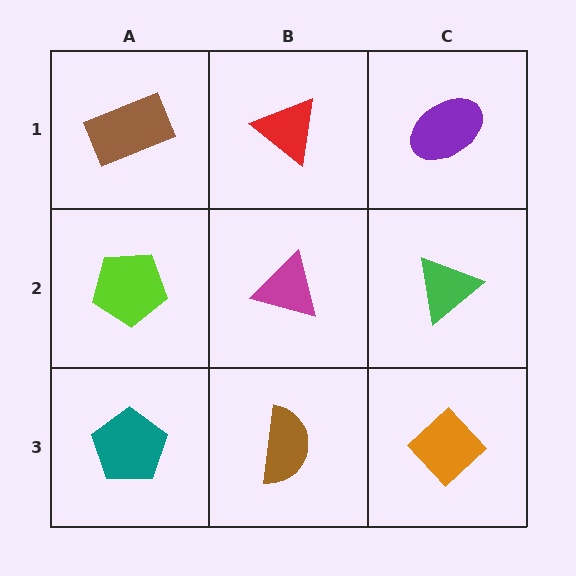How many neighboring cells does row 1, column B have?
3.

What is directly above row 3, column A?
A lime pentagon.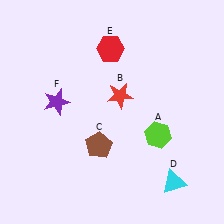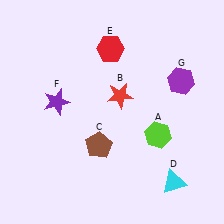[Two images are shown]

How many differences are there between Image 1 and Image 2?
There is 1 difference between the two images.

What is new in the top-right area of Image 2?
A purple hexagon (G) was added in the top-right area of Image 2.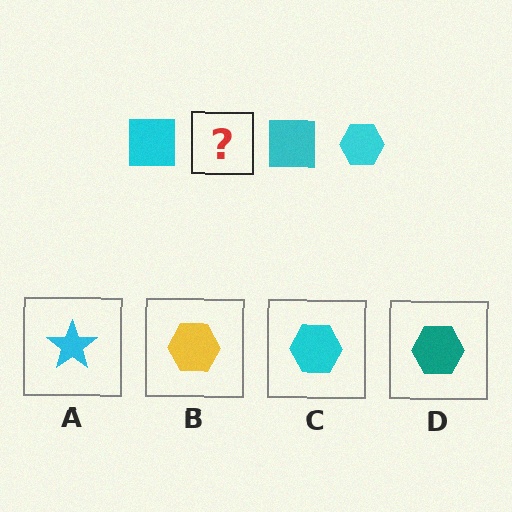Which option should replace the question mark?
Option C.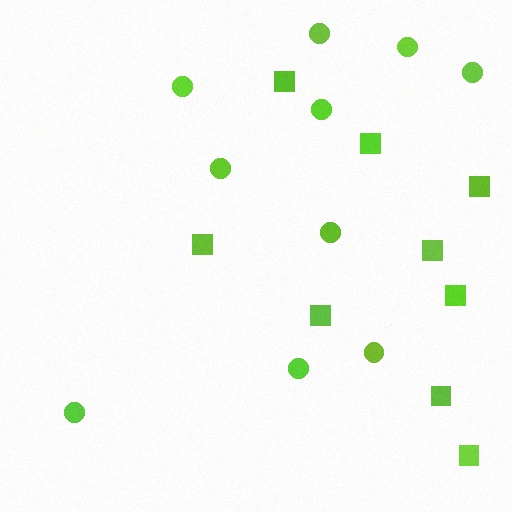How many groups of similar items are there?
There are 2 groups: one group of circles (10) and one group of squares (9).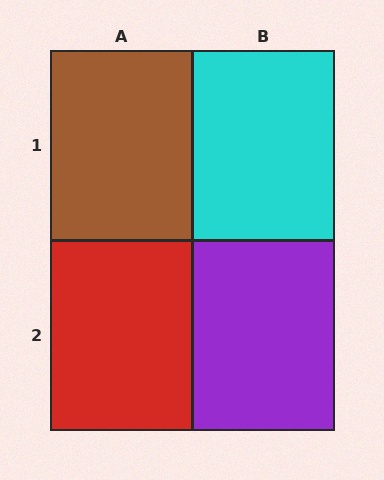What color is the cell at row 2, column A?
Red.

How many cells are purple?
1 cell is purple.